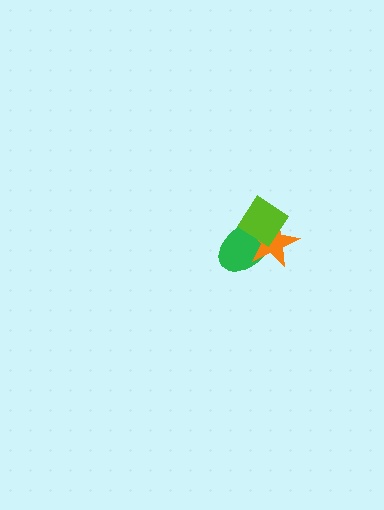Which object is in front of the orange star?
The lime diamond is in front of the orange star.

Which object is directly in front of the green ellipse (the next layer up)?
The orange star is directly in front of the green ellipse.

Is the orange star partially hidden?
Yes, it is partially covered by another shape.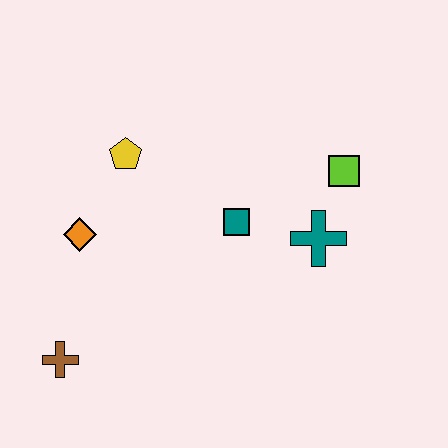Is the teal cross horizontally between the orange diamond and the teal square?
No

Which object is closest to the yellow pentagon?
The orange diamond is closest to the yellow pentagon.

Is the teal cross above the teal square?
No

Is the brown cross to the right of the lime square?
No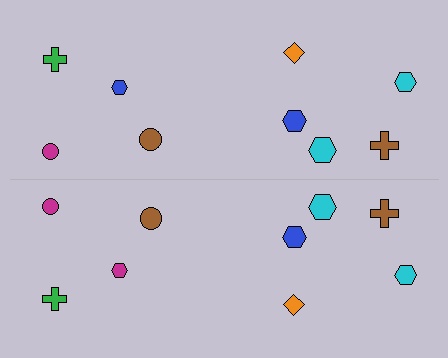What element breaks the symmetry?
The magenta hexagon on the bottom side breaks the symmetry — its mirror counterpart is blue.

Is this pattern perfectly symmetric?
No, the pattern is not perfectly symmetric. The magenta hexagon on the bottom side breaks the symmetry — its mirror counterpart is blue.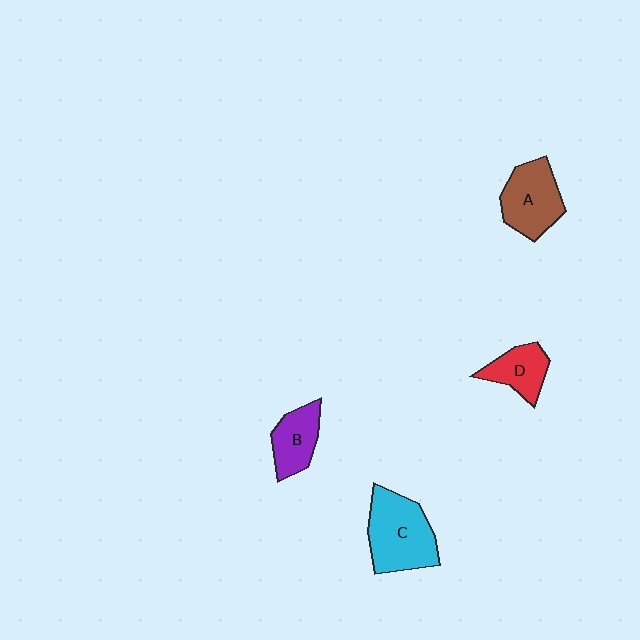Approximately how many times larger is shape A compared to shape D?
Approximately 1.5 times.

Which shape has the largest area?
Shape C (cyan).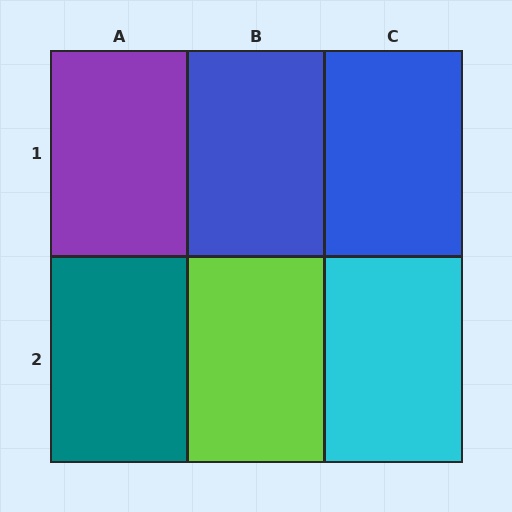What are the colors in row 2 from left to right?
Teal, lime, cyan.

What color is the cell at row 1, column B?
Blue.